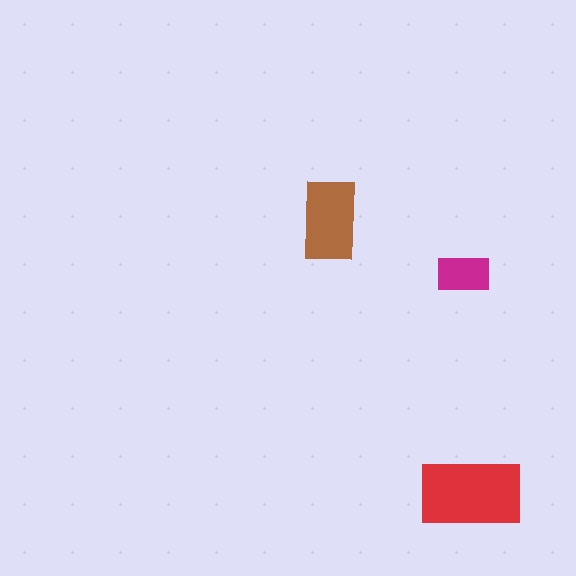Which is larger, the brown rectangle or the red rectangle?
The red one.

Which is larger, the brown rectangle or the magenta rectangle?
The brown one.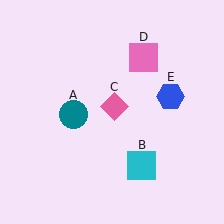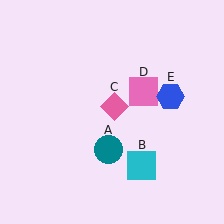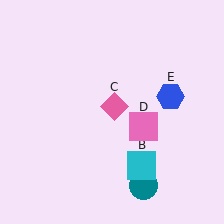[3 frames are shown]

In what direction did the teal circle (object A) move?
The teal circle (object A) moved down and to the right.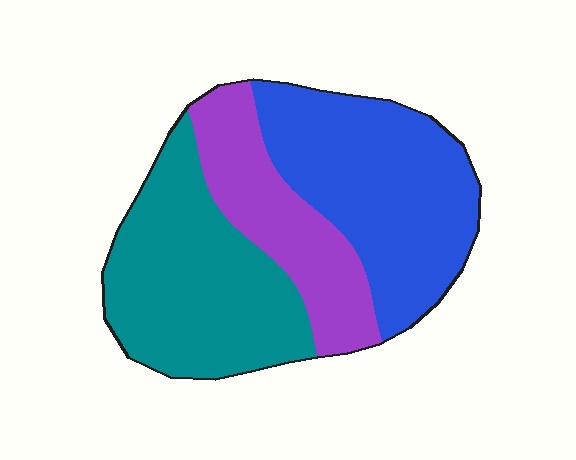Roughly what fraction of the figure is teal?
Teal takes up about three eighths (3/8) of the figure.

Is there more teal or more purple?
Teal.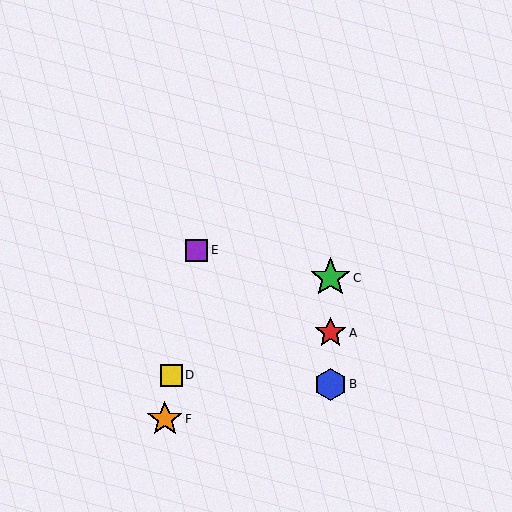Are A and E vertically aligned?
No, A is at x≈330 and E is at x≈197.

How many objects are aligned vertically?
3 objects (A, B, C) are aligned vertically.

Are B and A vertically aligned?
Yes, both are at x≈330.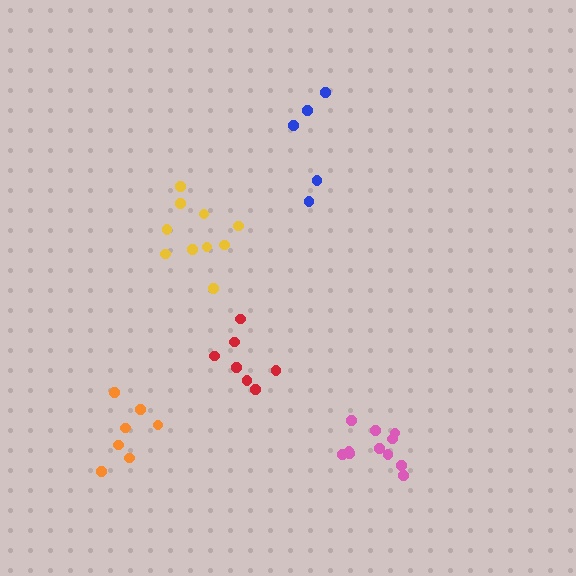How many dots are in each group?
Group 1: 7 dots, Group 2: 10 dots, Group 3: 5 dots, Group 4: 7 dots, Group 5: 11 dots (40 total).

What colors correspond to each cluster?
The clusters are colored: red, yellow, blue, orange, pink.